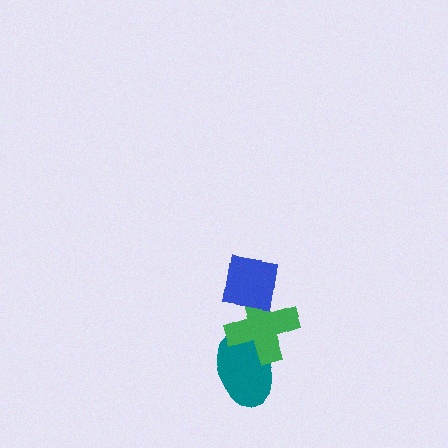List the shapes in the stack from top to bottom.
From top to bottom: the blue square, the green cross, the teal ellipse.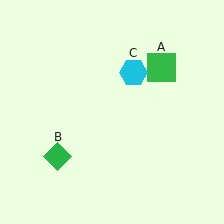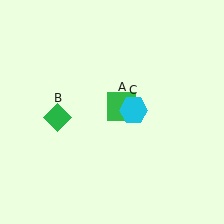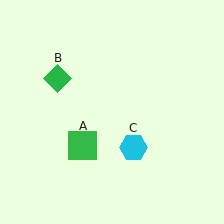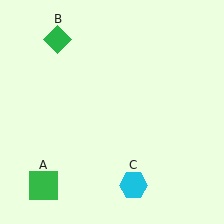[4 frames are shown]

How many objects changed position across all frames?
3 objects changed position: green square (object A), green diamond (object B), cyan hexagon (object C).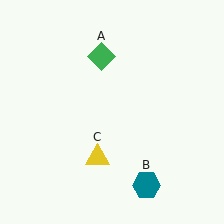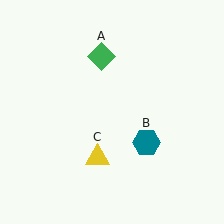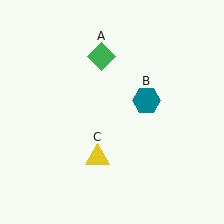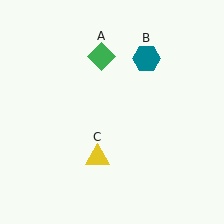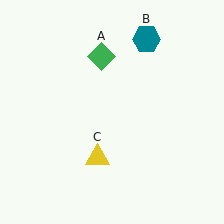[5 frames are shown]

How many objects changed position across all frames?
1 object changed position: teal hexagon (object B).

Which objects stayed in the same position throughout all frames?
Green diamond (object A) and yellow triangle (object C) remained stationary.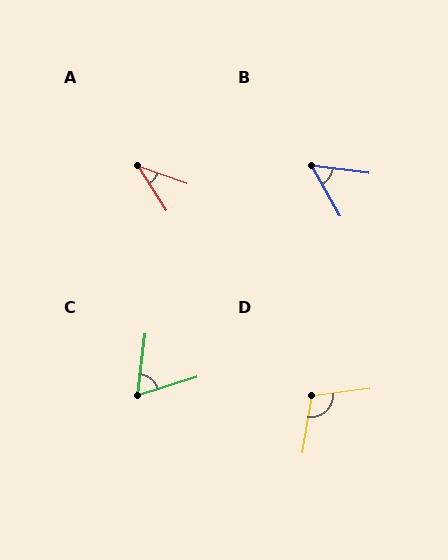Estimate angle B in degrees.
Approximately 53 degrees.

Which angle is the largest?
D, at approximately 107 degrees.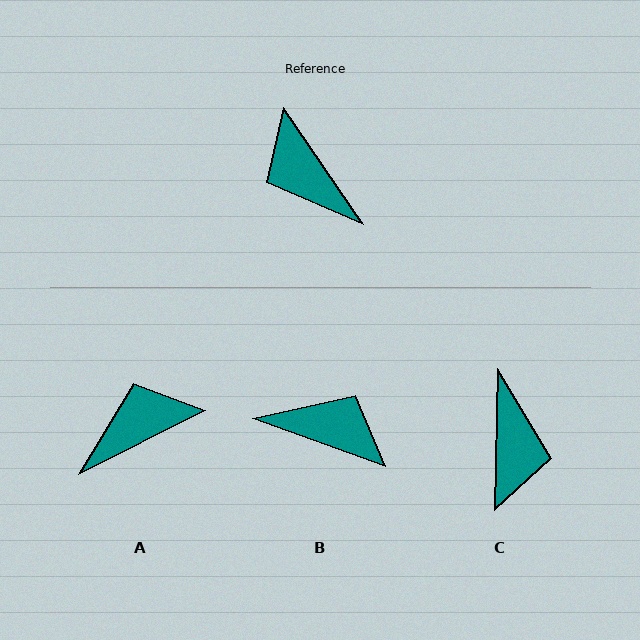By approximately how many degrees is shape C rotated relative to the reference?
Approximately 145 degrees counter-clockwise.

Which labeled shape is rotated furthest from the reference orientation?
C, about 145 degrees away.